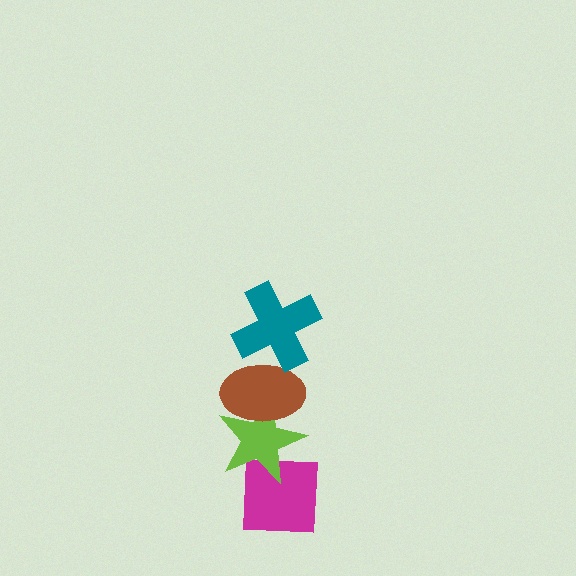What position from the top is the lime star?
The lime star is 3rd from the top.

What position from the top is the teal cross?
The teal cross is 1st from the top.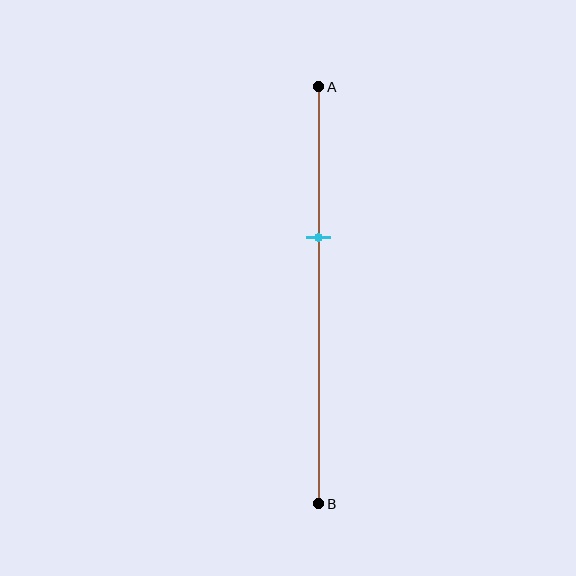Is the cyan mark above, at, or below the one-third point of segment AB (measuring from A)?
The cyan mark is approximately at the one-third point of segment AB.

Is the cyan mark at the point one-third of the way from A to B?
Yes, the mark is approximately at the one-third point.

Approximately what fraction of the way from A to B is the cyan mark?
The cyan mark is approximately 35% of the way from A to B.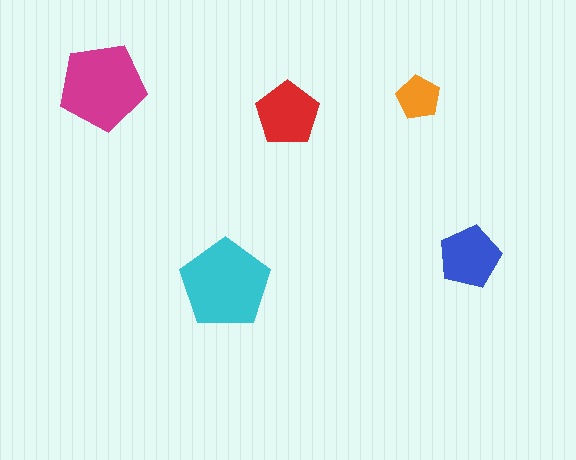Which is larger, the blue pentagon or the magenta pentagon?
The magenta one.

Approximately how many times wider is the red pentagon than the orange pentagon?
About 1.5 times wider.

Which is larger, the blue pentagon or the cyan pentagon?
The cyan one.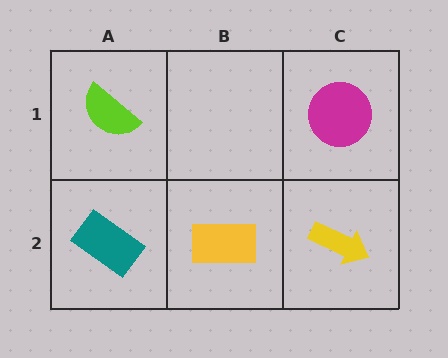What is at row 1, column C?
A magenta circle.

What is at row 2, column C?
A yellow arrow.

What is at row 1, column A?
A lime semicircle.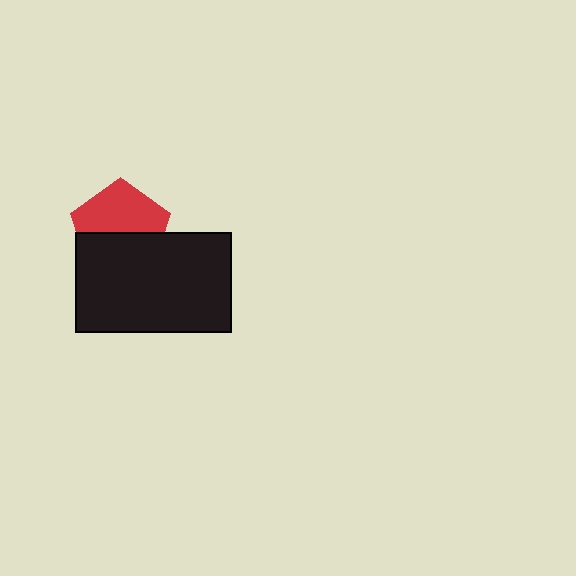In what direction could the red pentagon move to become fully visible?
The red pentagon could move up. That would shift it out from behind the black rectangle entirely.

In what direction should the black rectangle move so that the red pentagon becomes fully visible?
The black rectangle should move down. That is the shortest direction to clear the overlap and leave the red pentagon fully visible.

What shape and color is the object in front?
The object in front is a black rectangle.